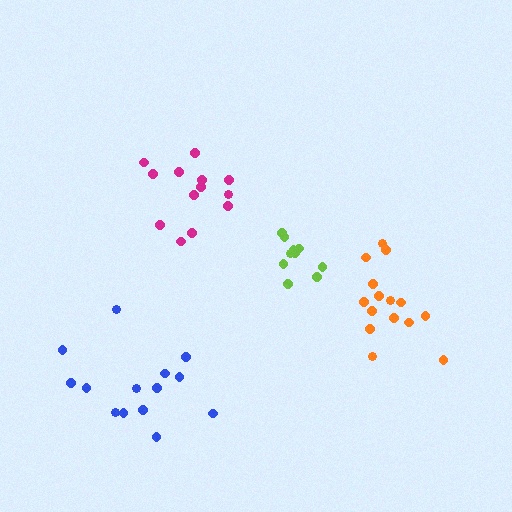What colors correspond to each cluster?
The clusters are colored: orange, magenta, blue, lime.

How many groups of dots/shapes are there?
There are 4 groups.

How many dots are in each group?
Group 1: 15 dots, Group 2: 13 dots, Group 3: 14 dots, Group 4: 10 dots (52 total).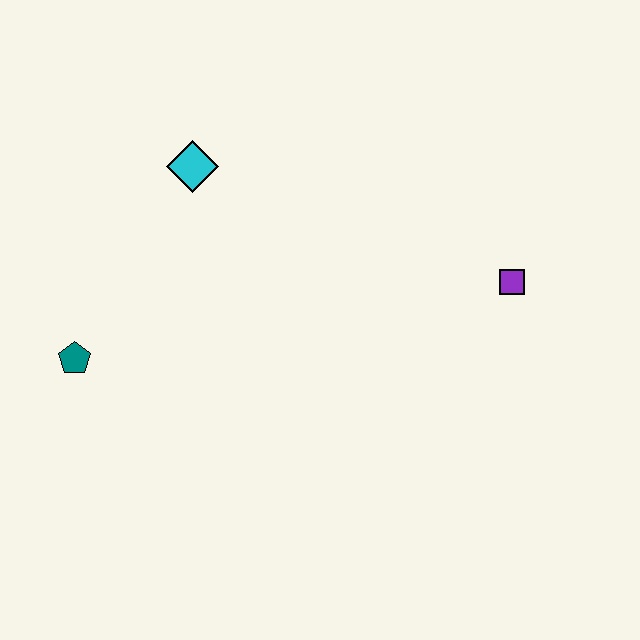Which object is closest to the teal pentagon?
The cyan diamond is closest to the teal pentagon.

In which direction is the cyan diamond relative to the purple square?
The cyan diamond is to the left of the purple square.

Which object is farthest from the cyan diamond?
The purple square is farthest from the cyan diamond.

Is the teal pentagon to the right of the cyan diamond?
No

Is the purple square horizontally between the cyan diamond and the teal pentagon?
No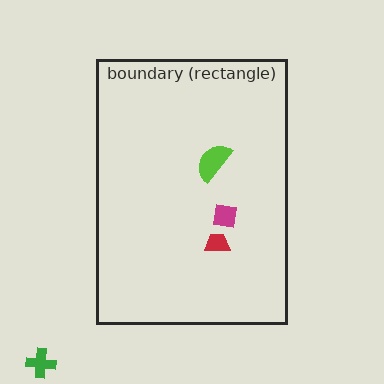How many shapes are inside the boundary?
3 inside, 1 outside.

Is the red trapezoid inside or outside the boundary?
Inside.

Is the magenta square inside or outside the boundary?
Inside.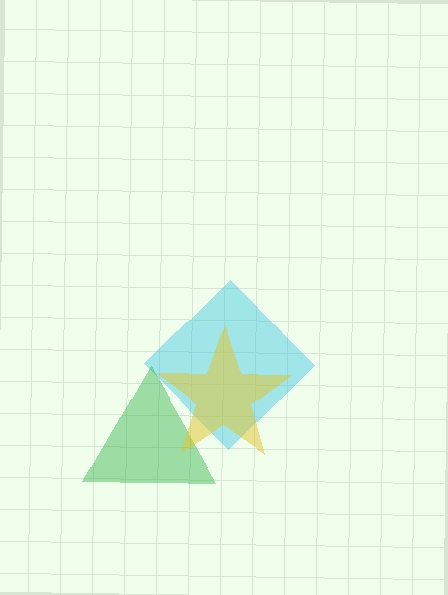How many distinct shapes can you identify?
There are 3 distinct shapes: a cyan diamond, a green triangle, a yellow star.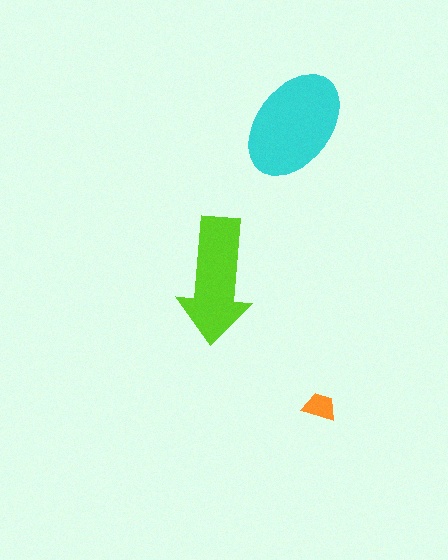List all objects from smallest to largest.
The orange trapezoid, the lime arrow, the cyan ellipse.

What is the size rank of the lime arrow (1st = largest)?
2nd.